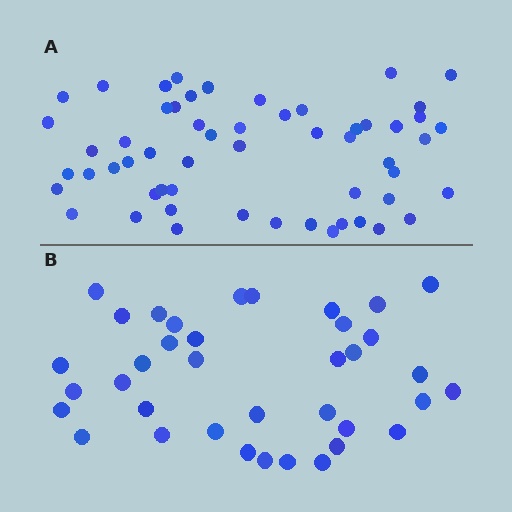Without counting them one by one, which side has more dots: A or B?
Region A (the top region) has more dots.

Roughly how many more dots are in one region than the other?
Region A has approximately 20 more dots than region B.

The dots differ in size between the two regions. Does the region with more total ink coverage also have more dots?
No. Region B has more total ink coverage because its dots are larger, but region A actually contains more individual dots. Total area can be misleading — the number of items is what matters here.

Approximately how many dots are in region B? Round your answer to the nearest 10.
About 40 dots. (The exact count is 37, which rounds to 40.)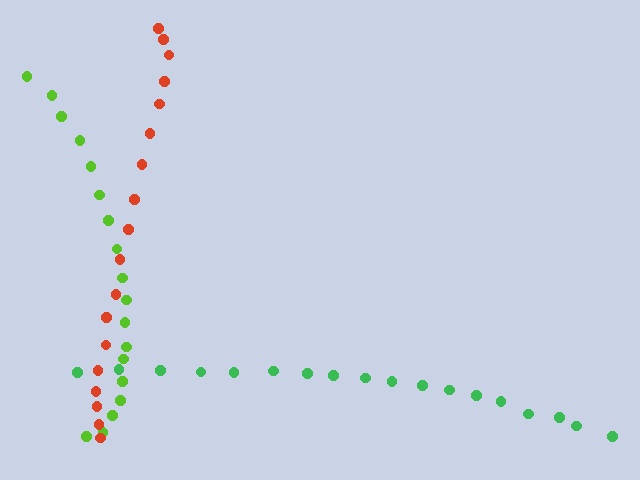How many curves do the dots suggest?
There are 3 distinct paths.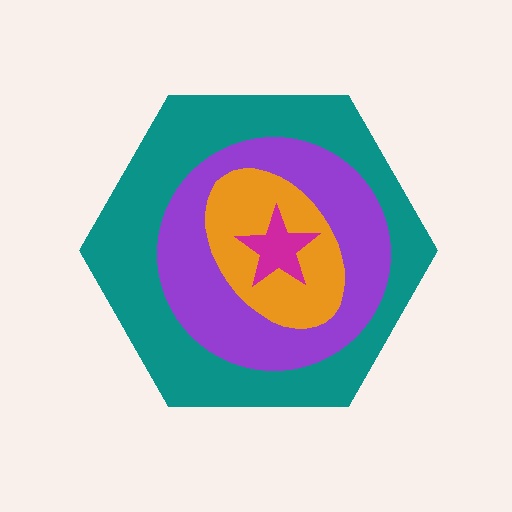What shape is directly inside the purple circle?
The orange ellipse.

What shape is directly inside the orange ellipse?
The magenta star.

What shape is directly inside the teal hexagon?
The purple circle.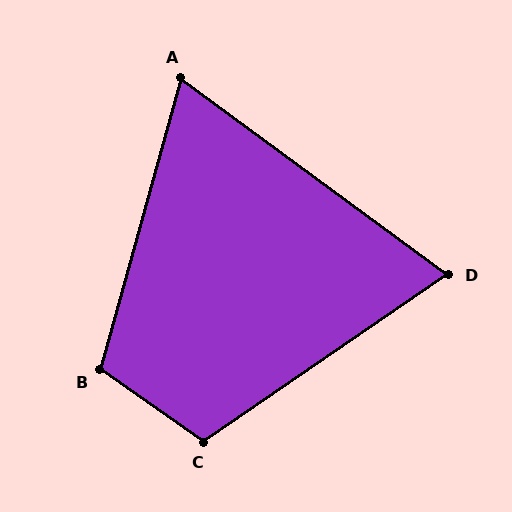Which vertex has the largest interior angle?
C, at approximately 111 degrees.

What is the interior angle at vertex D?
Approximately 71 degrees (acute).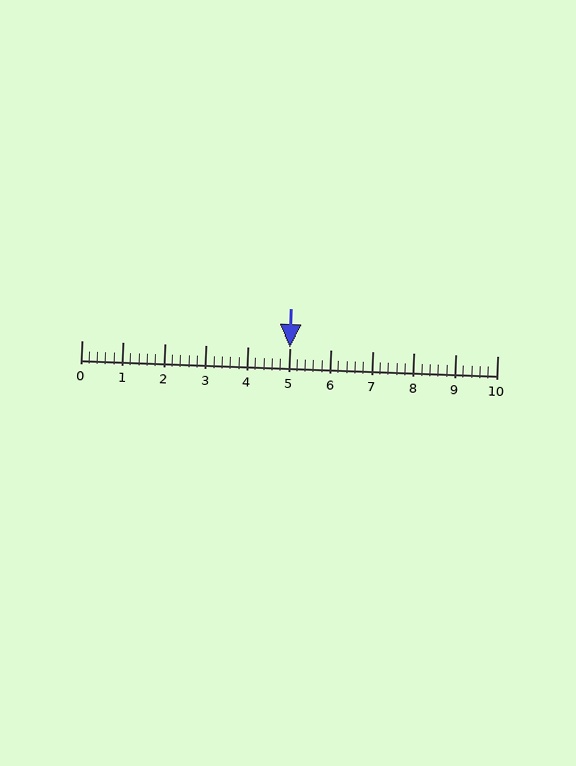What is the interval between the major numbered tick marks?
The major tick marks are spaced 1 units apart.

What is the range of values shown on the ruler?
The ruler shows values from 0 to 10.